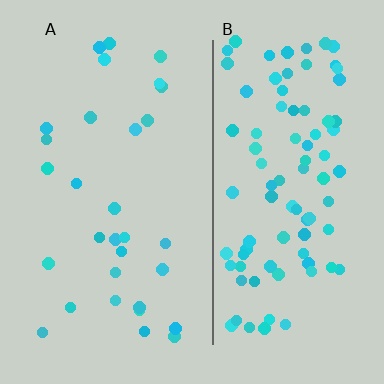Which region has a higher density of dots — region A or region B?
B (the right).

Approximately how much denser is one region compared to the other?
Approximately 3.0× — region B over region A.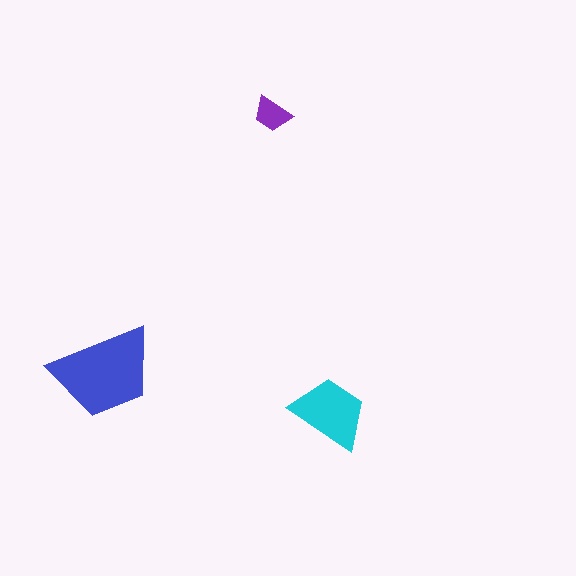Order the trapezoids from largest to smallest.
the blue one, the cyan one, the purple one.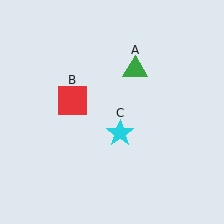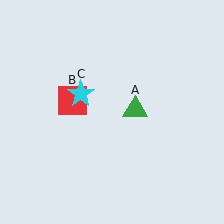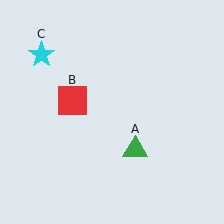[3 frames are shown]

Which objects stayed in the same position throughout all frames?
Red square (object B) remained stationary.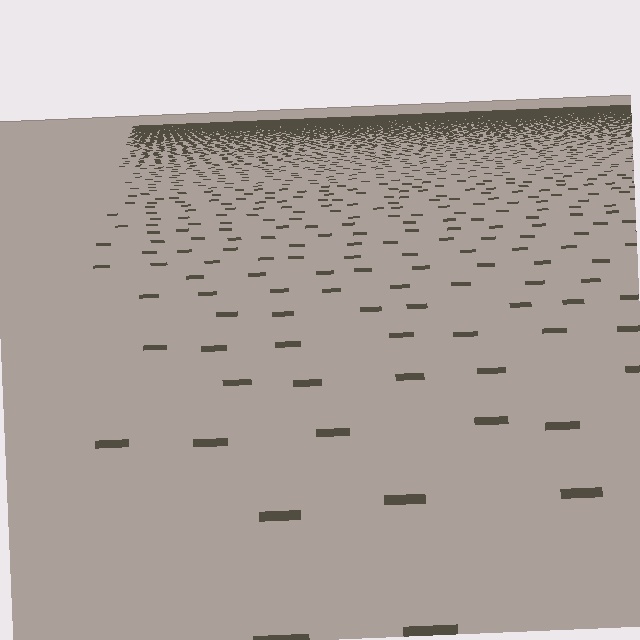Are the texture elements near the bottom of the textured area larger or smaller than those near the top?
Larger. Near the bottom, elements are closer to the viewer and appear at a bigger on-screen size.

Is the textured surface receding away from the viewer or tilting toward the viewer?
The surface is receding away from the viewer. Texture elements get smaller and denser toward the top.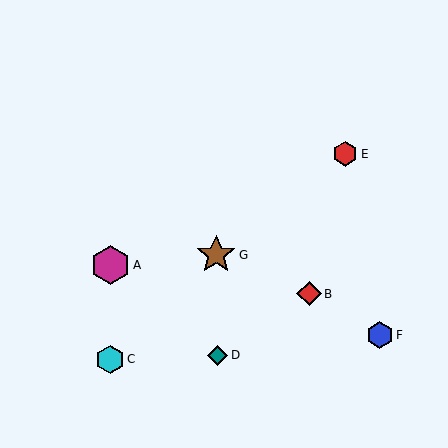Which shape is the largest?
The magenta hexagon (labeled A) is the largest.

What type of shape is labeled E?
Shape E is a red hexagon.